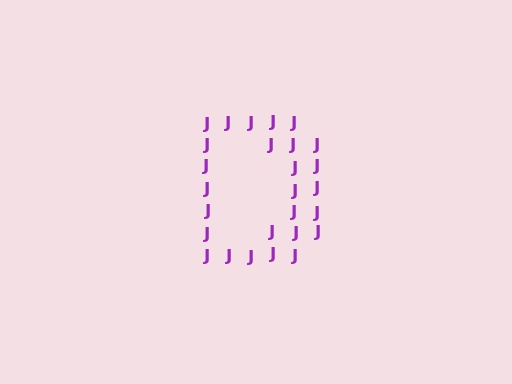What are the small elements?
The small elements are letter J's.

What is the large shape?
The large shape is the letter D.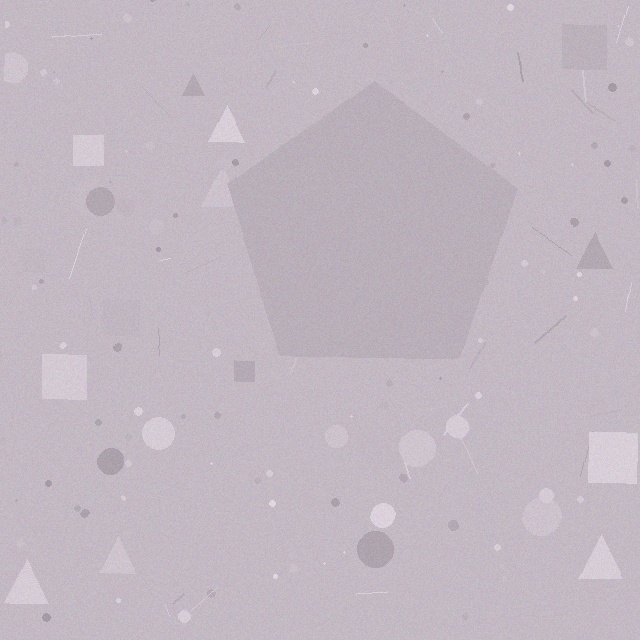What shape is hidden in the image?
A pentagon is hidden in the image.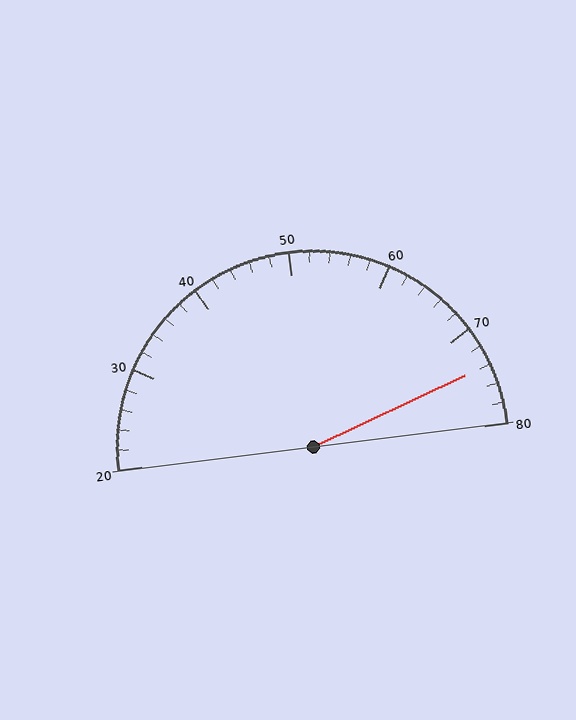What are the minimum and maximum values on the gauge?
The gauge ranges from 20 to 80.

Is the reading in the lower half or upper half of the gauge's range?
The reading is in the upper half of the range (20 to 80).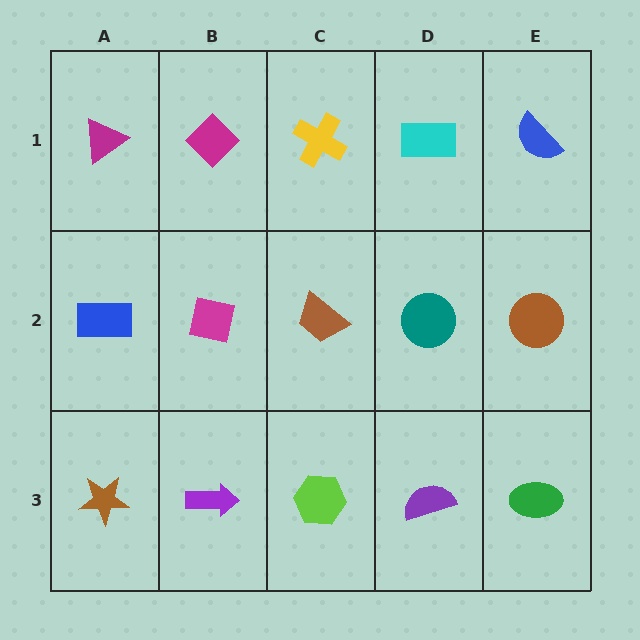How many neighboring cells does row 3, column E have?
2.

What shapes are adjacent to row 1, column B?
A magenta square (row 2, column B), a magenta triangle (row 1, column A), a yellow cross (row 1, column C).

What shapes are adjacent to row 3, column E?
A brown circle (row 2, column E), a purple semicircle (row 3, column D).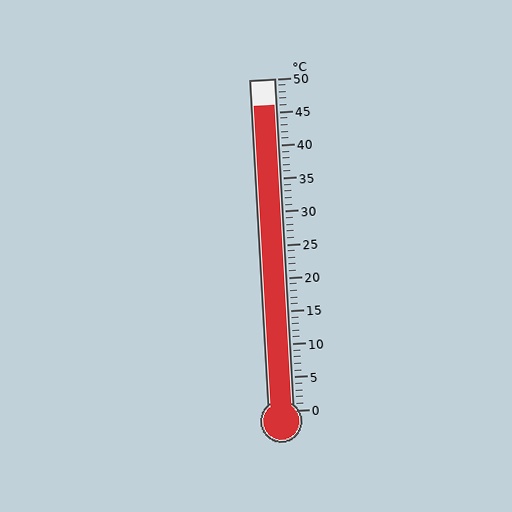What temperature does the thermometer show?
The thermometer shows approximately 46°C.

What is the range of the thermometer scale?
The thermometer scale ranges from 0°C to 50°C.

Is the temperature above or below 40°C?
The temperature is above 40°C.